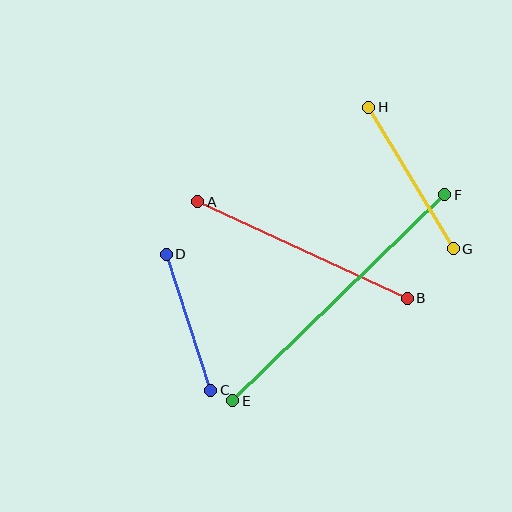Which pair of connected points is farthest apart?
Points E and F are farthest apart.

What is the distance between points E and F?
The distance is approximately 296 pixels.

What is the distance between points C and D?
The distance is approximately 143 pixels.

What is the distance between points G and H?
The distance is approximately 165 pixels.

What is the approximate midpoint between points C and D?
The midpoint is at approximately (188, 322) pixels.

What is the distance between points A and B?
The distance is approximately 231 pixels.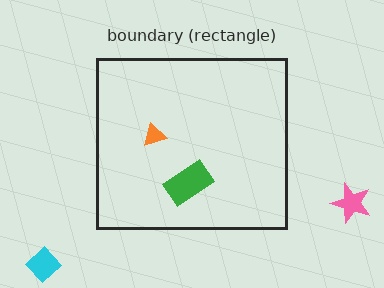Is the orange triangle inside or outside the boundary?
Inside.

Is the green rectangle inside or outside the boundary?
Inside.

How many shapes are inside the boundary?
2 inside, 2 outside.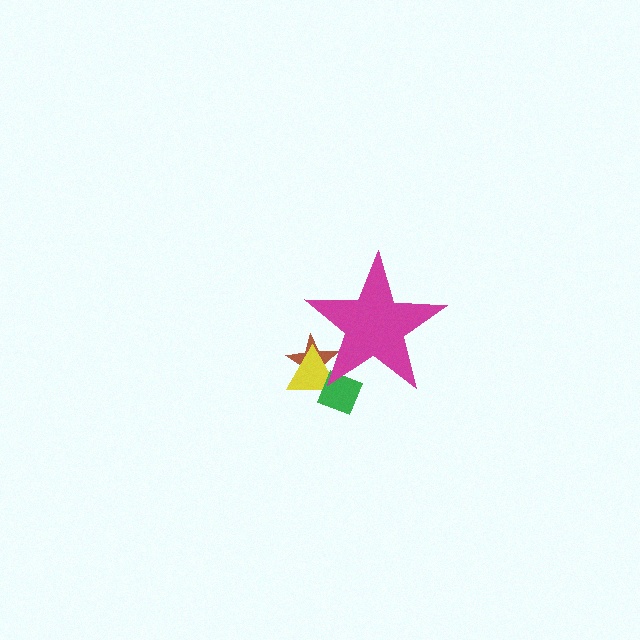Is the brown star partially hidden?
Yes, the brown star is partially hidden behind the magenta star.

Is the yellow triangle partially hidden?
Yes, the yellow triangle is partially hidden behind the magenta star.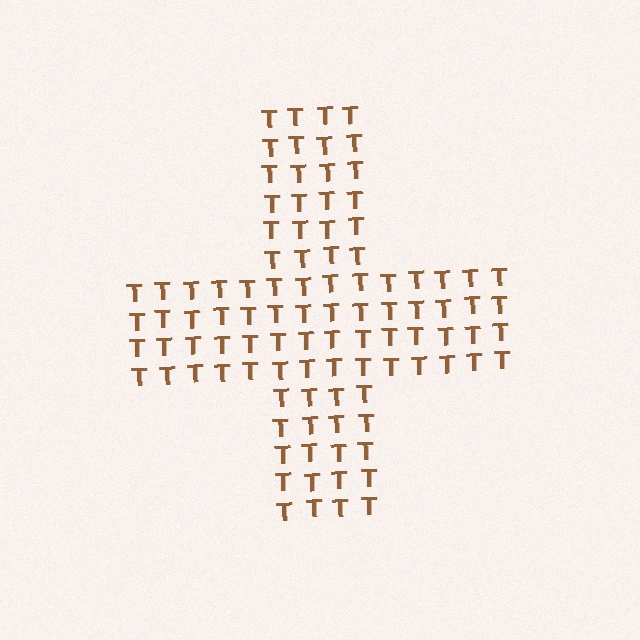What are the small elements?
The small elements are letter T's.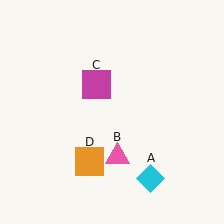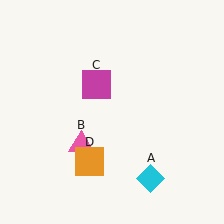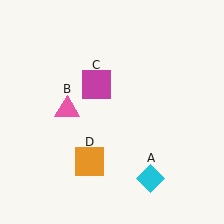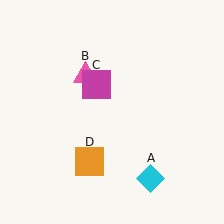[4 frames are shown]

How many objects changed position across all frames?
1 object changed position: pink triangle (object B).